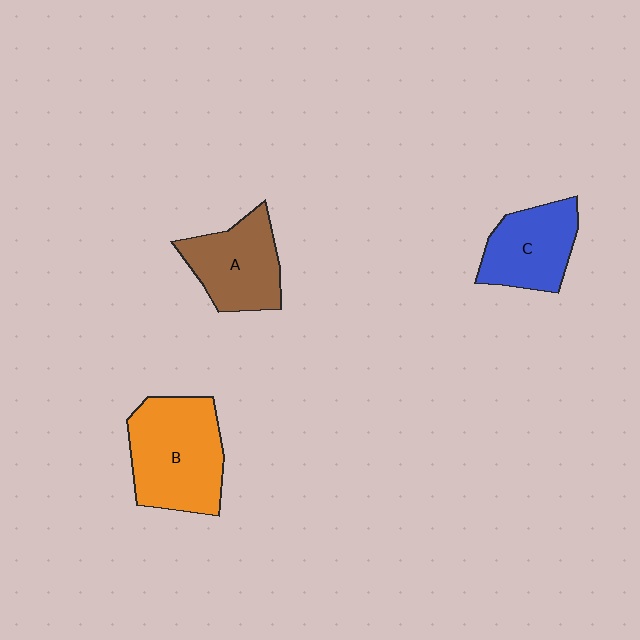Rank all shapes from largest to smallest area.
From largest to smallest: B (orange), A (brown), C (blue).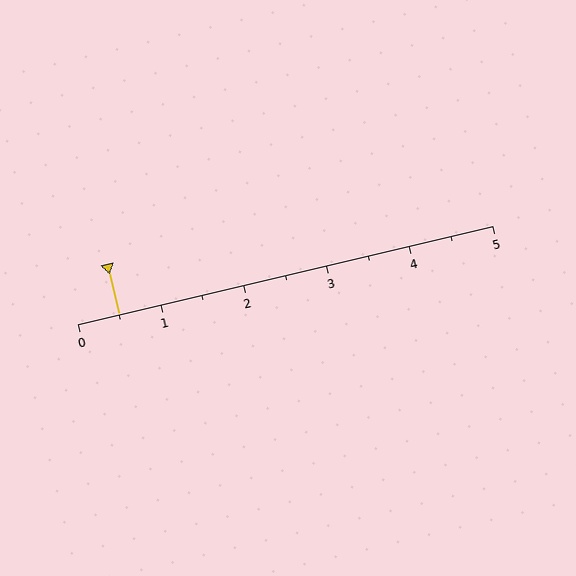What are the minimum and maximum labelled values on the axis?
The axis runs from 0 to 5.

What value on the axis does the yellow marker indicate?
The marker indicates approximately 0.5.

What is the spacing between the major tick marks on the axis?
The major ticks are spaced 1 apart.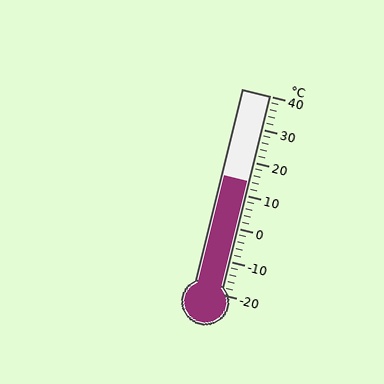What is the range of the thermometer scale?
The thermometer scale ranges from -20°C to 40°C.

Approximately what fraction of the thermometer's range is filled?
The thermometer is filled to approximately 55% of its range.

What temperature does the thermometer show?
The thermometer shows approximately 14°C.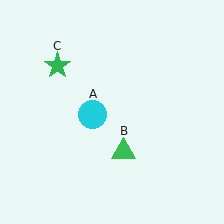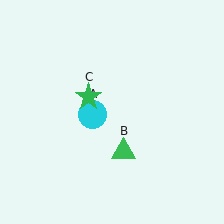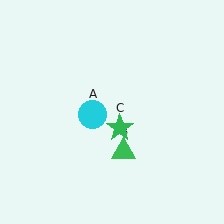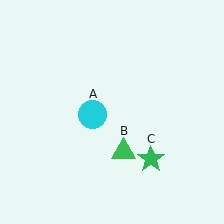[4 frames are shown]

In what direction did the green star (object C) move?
The green star (object C) moved down and to the right.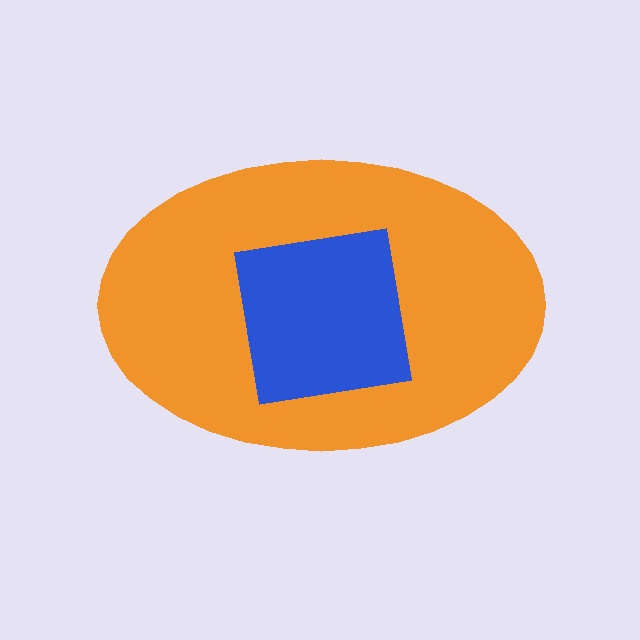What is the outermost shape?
The orange ellipse.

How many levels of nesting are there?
2.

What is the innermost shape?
The blue square.